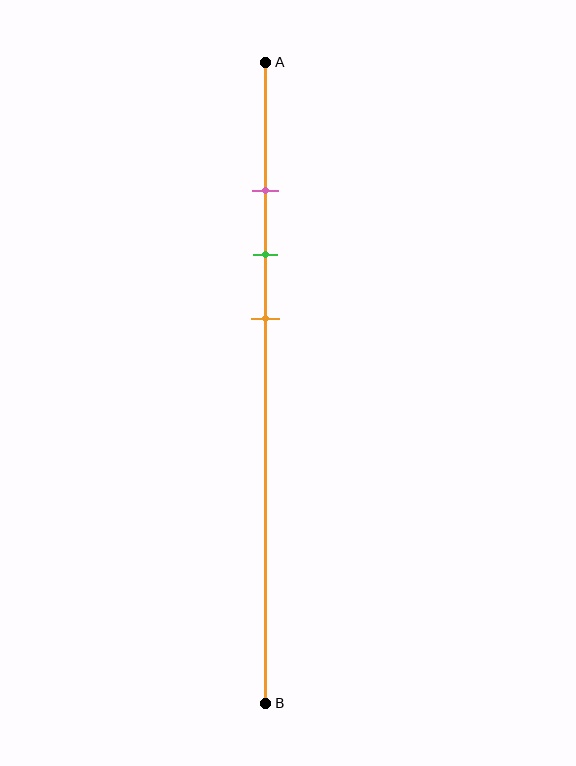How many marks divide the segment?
There are 3 marks dividing the segment.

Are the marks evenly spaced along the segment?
Yes, the marks are approximately evenly spaced.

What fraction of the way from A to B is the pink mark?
The pink mark is approximately 20% (0.2) of the way from A to B.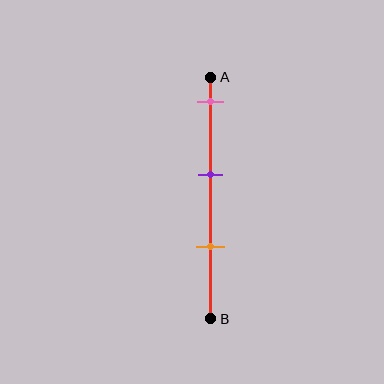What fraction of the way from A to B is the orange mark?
The orange mark is approximately 70% (0.7) of the way from A to B.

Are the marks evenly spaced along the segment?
Yes, the marks are approximately evenly spaced.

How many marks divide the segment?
There are 3 marks dividing the segment.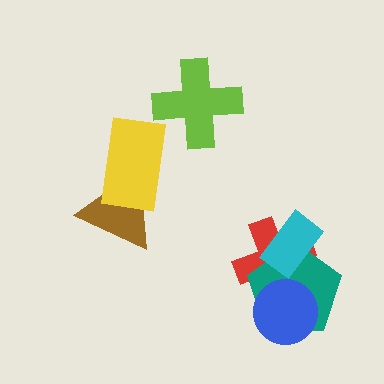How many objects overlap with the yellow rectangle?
1 object overlaps with the yellow rectangle.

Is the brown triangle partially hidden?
Yes, it is partially covered by another shape.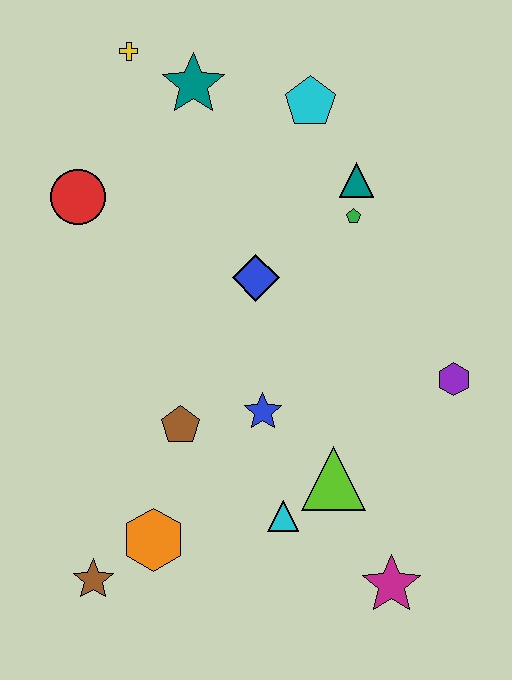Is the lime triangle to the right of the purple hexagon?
No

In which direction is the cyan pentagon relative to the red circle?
The cyan pentagon is to the right of the red circle.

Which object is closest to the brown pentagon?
The blue star is closest to the brown pentagon.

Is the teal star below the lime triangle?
No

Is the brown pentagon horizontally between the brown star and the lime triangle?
Yes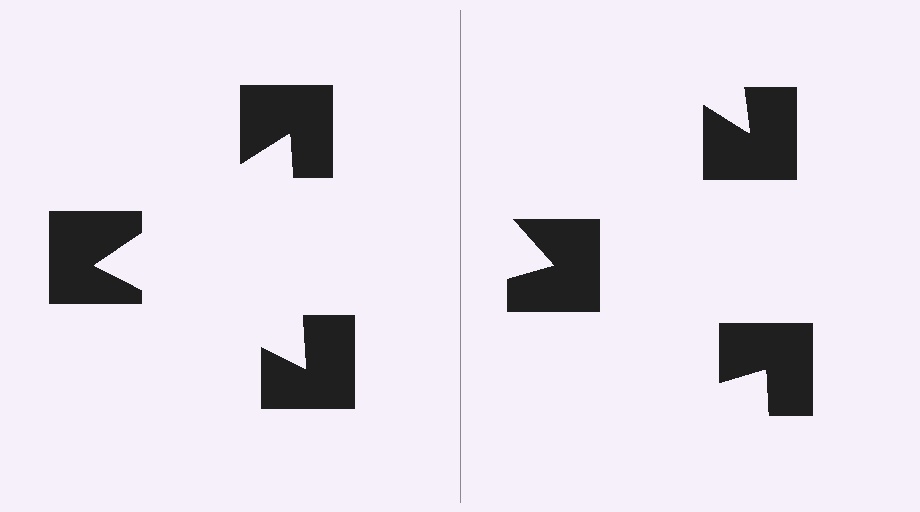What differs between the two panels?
The notched squares are positioned identically on both sides; only the wedge orientations differ. On the left they align to a triangle; on the right they are misaligned.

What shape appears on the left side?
An illusory triangle.